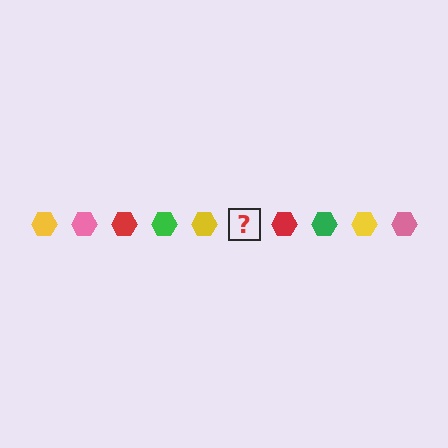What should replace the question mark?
The question mark should be replaced with a pink hexagon.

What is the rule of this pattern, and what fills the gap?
The rule is that the pattern cycles through yellow, pink, red, green hexagons. The gap should be filled with a pink hexagon.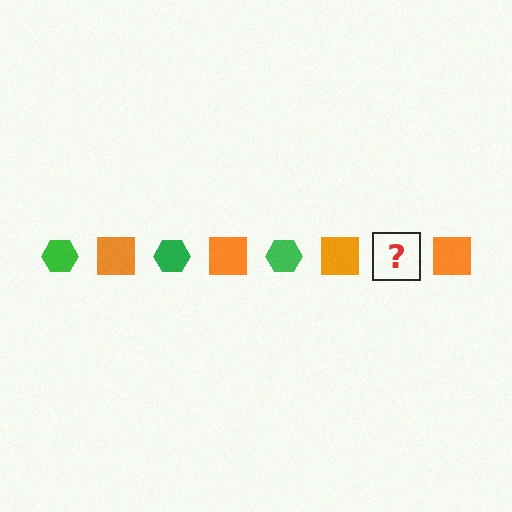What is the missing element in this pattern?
The missing element is a green hexagon.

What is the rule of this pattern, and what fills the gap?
The rule is that the pattern alternates between green hexagon and orange square. The gap should be filled with a green hexagon.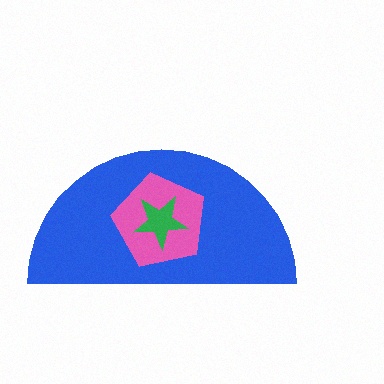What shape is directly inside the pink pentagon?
The green star.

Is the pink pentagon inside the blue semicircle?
Yes.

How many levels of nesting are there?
3.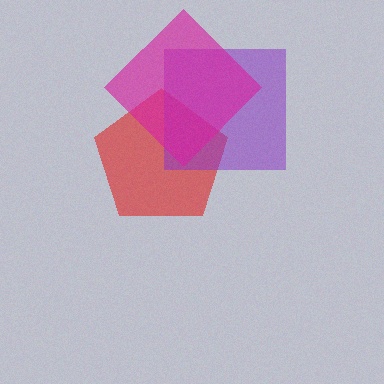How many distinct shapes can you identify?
There are 3 distinct shapes: a red pentagon, a purple square, a magenta diamond.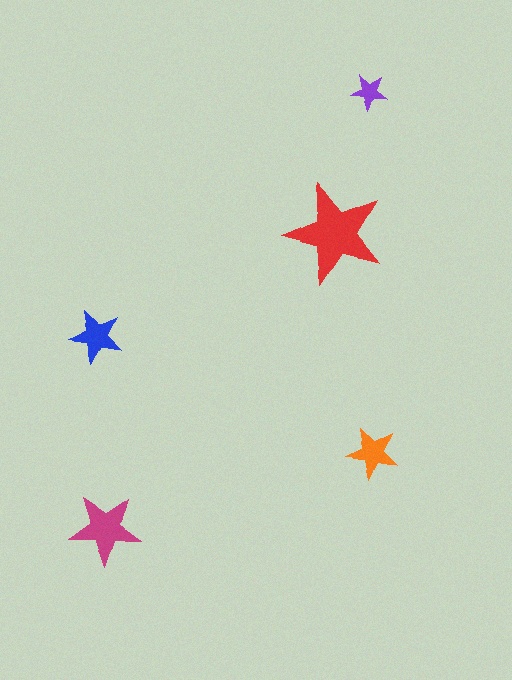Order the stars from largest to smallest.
the red one, the magenta one, the blue one, the orange one, the purple one.